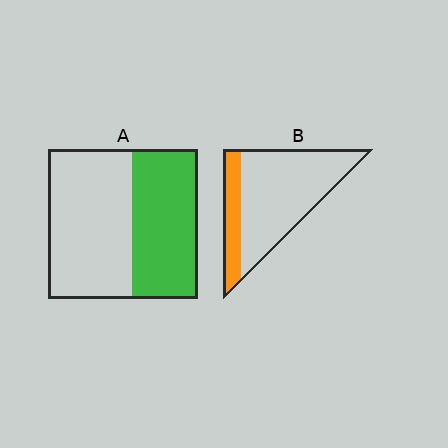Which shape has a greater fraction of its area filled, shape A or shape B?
Shape A.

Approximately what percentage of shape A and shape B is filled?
A is approximately 45% and B is approximately 20%.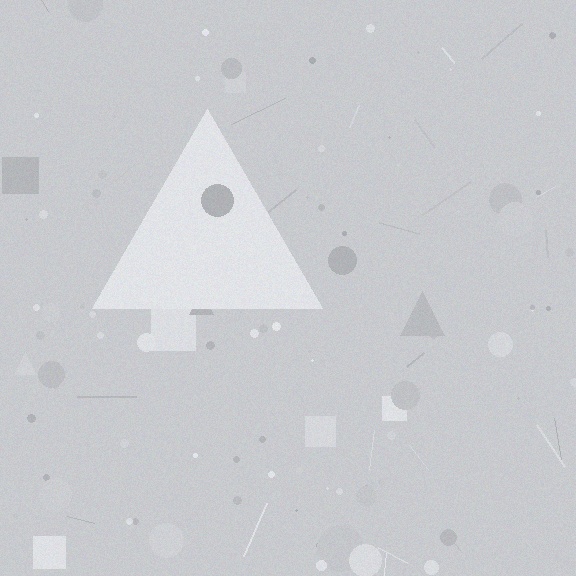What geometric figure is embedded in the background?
A triangle is embedded in the background.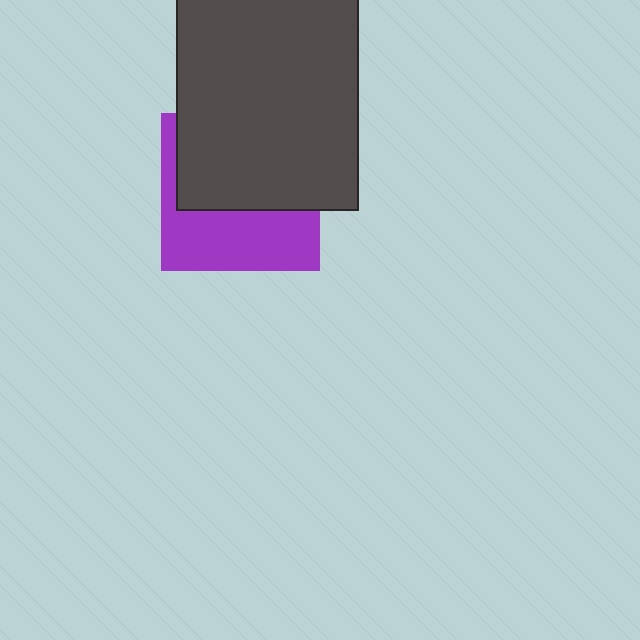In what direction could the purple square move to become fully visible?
The purple square could move down. That would shift it out from behind the dark gray rectangle entirely.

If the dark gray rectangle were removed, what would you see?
You would see the complete purple square.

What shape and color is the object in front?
The object in front is a dark gray rectangle.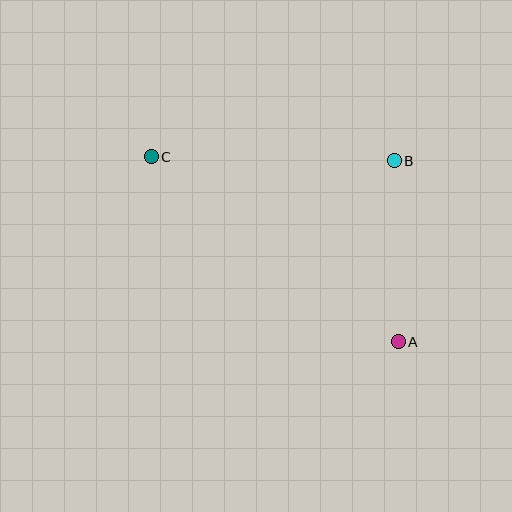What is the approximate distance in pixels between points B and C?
The distance between B and C is approximately 243 pixels.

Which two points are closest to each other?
Points A and B are closest to each other.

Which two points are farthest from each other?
Points A and C are farthest from each other.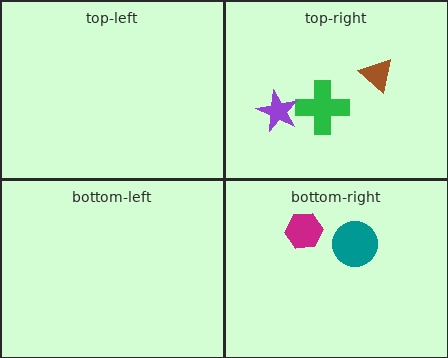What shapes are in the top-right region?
The green cross, the brown triangle, the purple star.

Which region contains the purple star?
The top-right region.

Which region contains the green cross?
The top-right region.